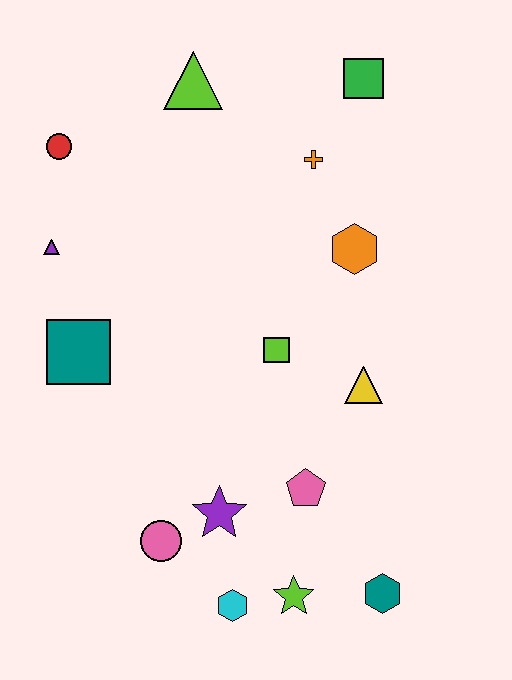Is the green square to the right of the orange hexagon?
Yes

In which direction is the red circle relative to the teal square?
The red circle is above the teal square.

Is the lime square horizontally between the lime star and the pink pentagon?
No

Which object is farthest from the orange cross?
The cyan hexagon is farthest from the orange cross.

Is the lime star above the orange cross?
No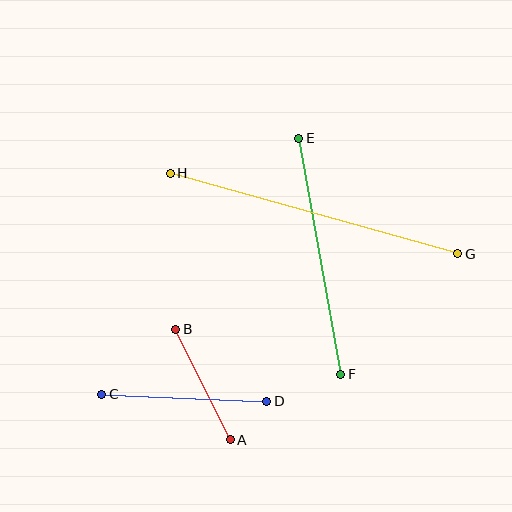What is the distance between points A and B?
The distance is approximately 123 pixels.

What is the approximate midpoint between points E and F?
The midpoint is at approximately (320, 256) pixels.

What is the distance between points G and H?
The distance is approximately 299 pixels.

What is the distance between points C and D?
The distance is approximately 165 pixels.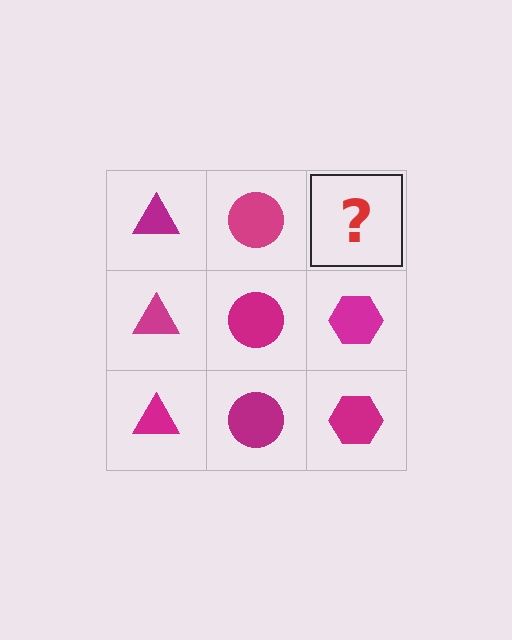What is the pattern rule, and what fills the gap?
The rule is that each column has a consistent shape. The gap should be filled with a magenta hexagon.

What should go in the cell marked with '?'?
The missing cell should contain a magenta hexagon.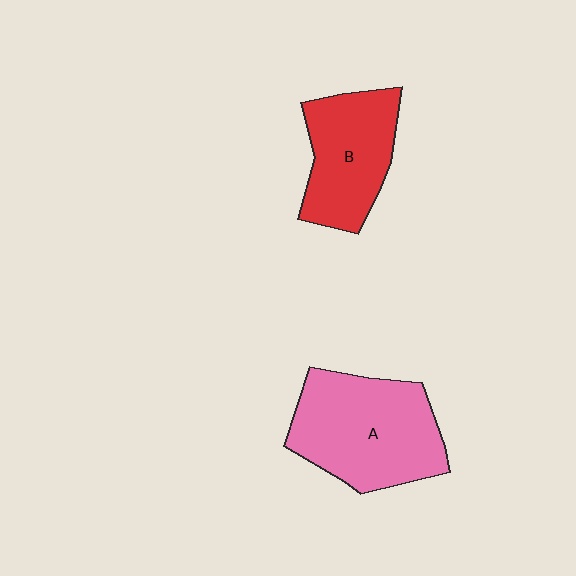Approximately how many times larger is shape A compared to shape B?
Approximately 1.4 times.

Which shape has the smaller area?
Shape B (red).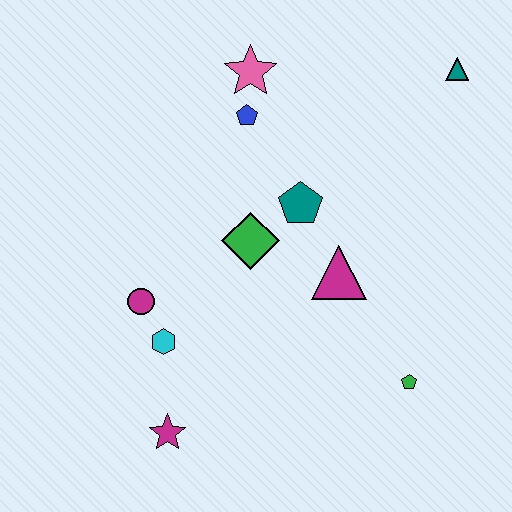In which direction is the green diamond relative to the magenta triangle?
The green diamond is to the left of the magenta triangle.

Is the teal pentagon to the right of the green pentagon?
No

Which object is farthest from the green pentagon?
The pink star is farthest from the green pentagon.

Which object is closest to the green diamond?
The teal pentagon is closest to the green diamond.